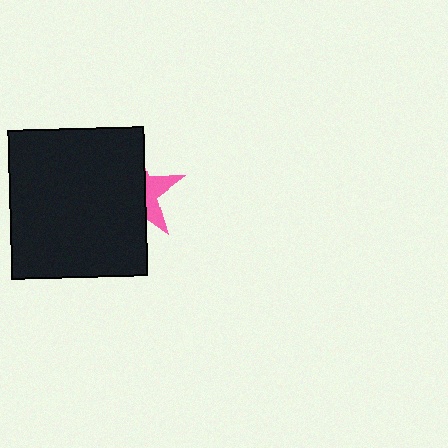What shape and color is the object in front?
The object in front is a black rectangle.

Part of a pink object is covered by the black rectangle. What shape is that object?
It is a star.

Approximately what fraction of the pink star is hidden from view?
Roughly 69% of the pink star is hidden behind the black rectangle.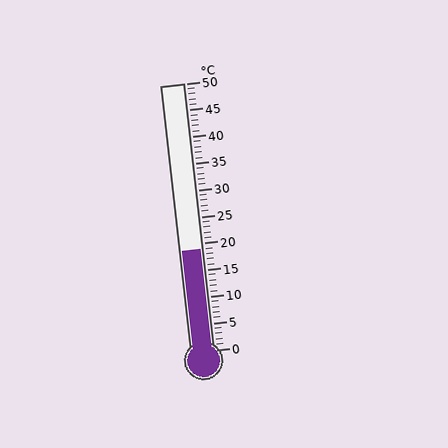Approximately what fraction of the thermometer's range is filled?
The thermometer is filled to approximately 40% of its range.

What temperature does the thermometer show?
The thermometer shows approximately 19°C.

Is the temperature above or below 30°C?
The temperature is below 30°C.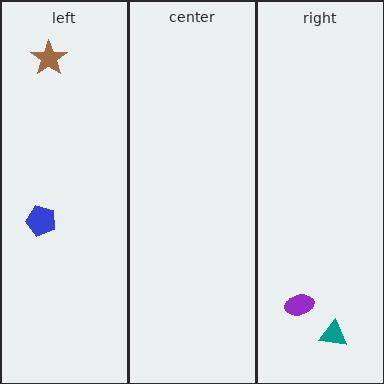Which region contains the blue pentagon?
The left region.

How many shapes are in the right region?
2.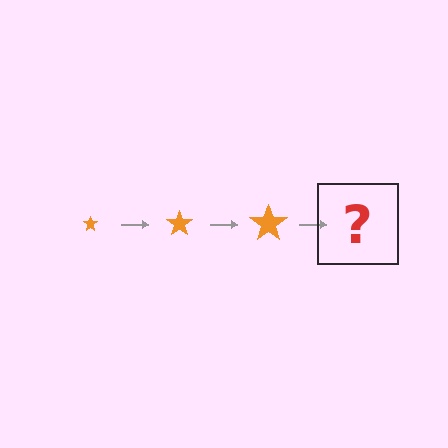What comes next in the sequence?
The next element should be an orange star, larger than the previous one.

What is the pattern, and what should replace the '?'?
The pattern is that the star gets progressively larger each step. The '?' should be an orange star, larger than the previous one.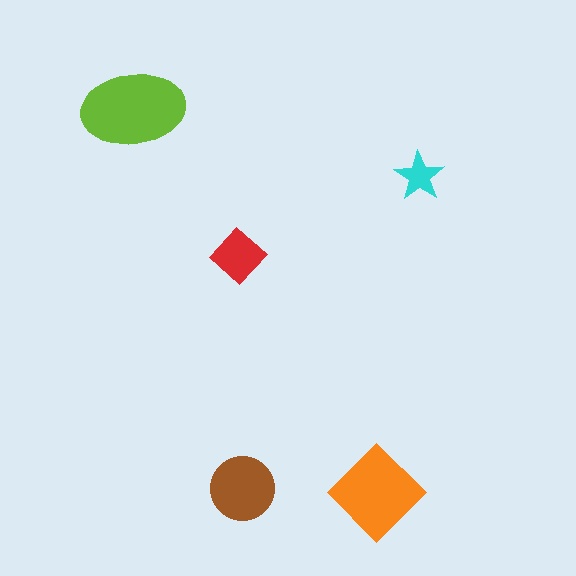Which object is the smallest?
The cyan star.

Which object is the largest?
The lime ellipse.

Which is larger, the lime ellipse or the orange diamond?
The lime ellipse.